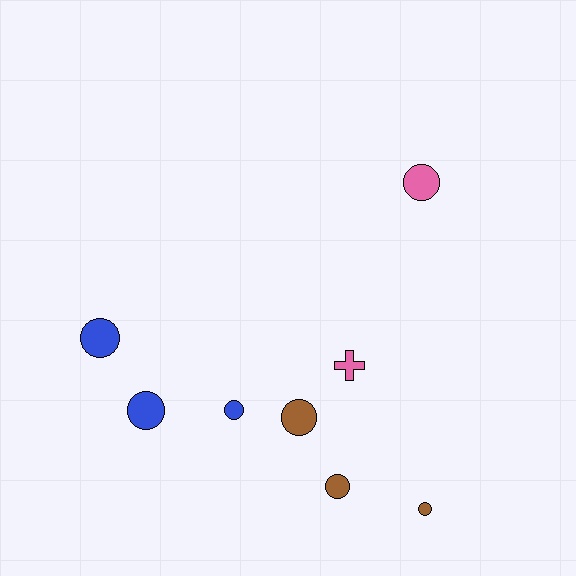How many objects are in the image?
There are 8 objects.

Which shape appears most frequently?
Circle, with 7 objects.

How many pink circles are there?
There is 1 pink circle.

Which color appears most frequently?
Blue, with 3 objects.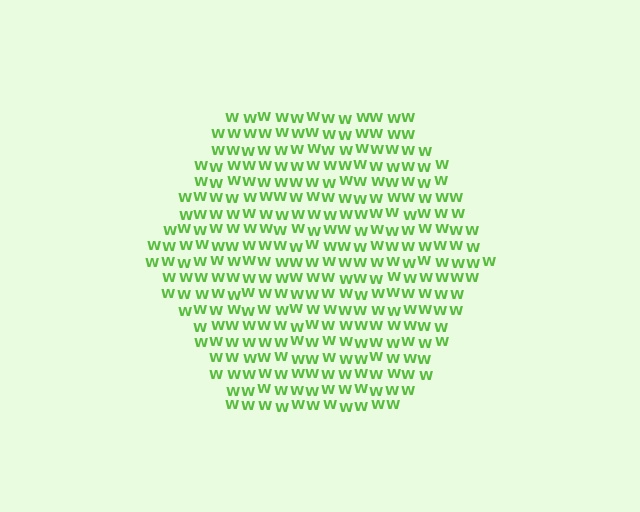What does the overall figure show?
The overall figure shows a hexagon.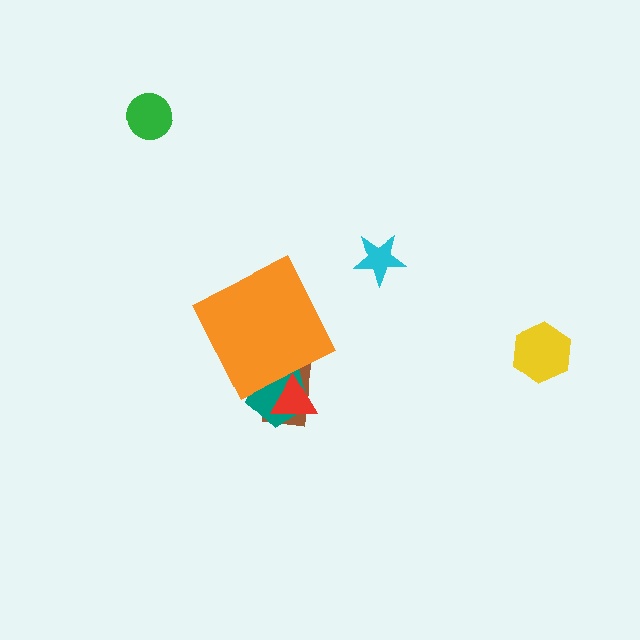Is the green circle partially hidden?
No, the green circle is fully visible.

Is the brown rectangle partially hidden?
Yes, the brown rectangle is partially hidden behind the orange diamond.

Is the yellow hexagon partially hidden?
No, the yellow hexagon is fully visible.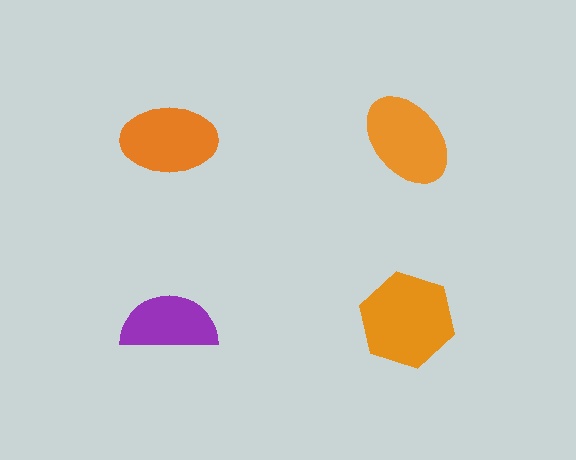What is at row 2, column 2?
An orange hexagon.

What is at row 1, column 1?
An orange ellipse.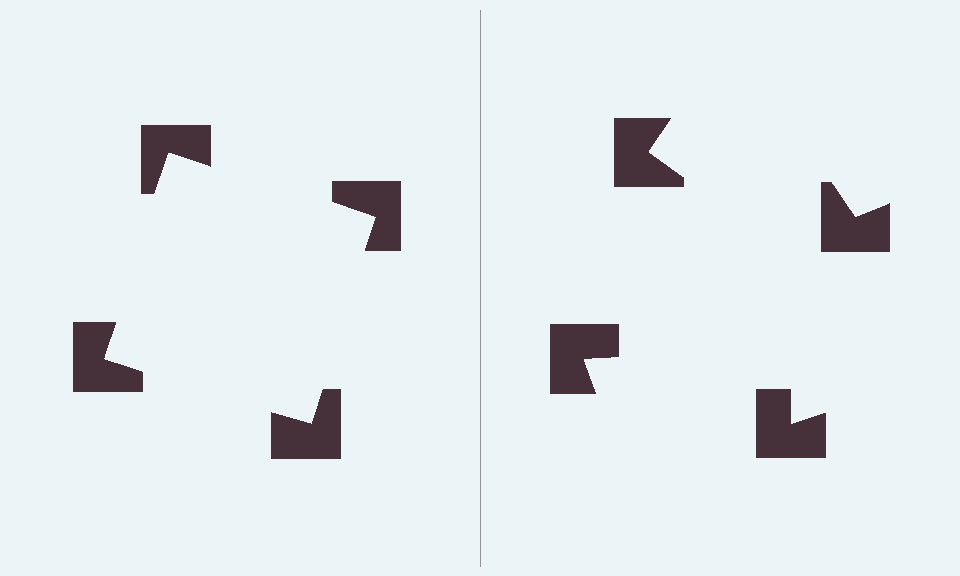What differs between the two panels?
The notched squares are positioned identically on both sides; only the wedge orientations differ. On the left they align to a square; on the right they are misaligned.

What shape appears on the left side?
An illusory square.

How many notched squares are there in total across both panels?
8 — 4 on each side.